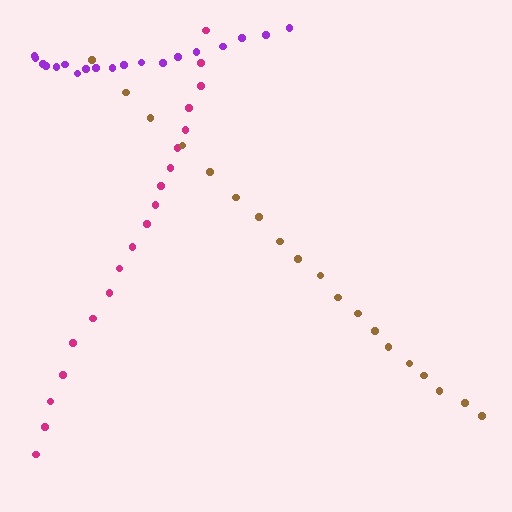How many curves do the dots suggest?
There are 3 distinct paths.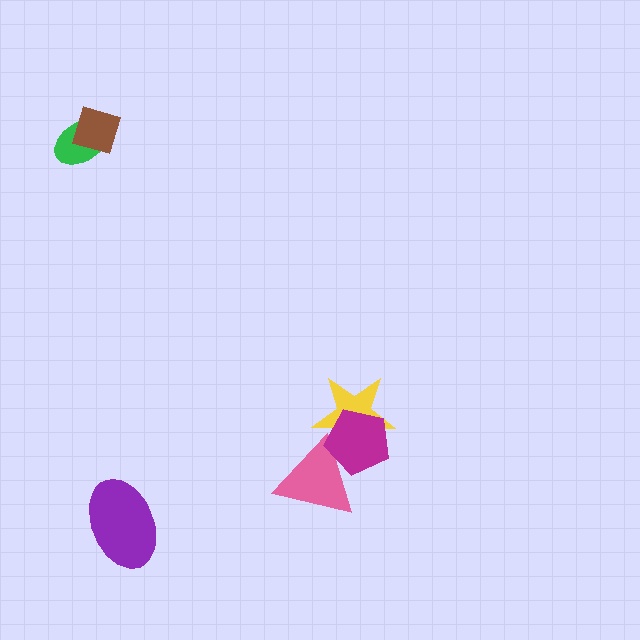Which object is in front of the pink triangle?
The magenta pentagon is in front of the pink triangle.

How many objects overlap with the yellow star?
2 objects overlap with the yellow star.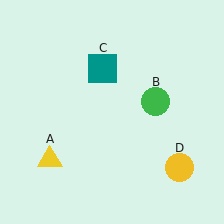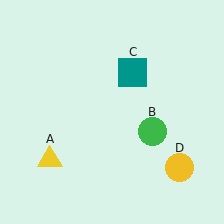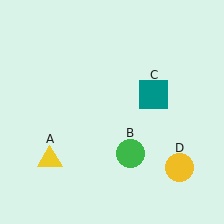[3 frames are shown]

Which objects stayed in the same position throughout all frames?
Yellow triangle (object A) and yellow circle (object D) remained stationary.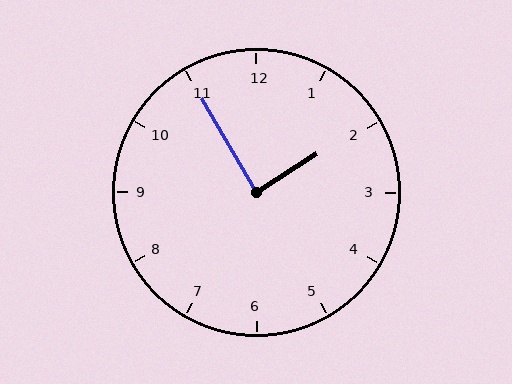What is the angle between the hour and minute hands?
Approximately 88 degrees.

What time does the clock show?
1:55.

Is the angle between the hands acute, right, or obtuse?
It is right.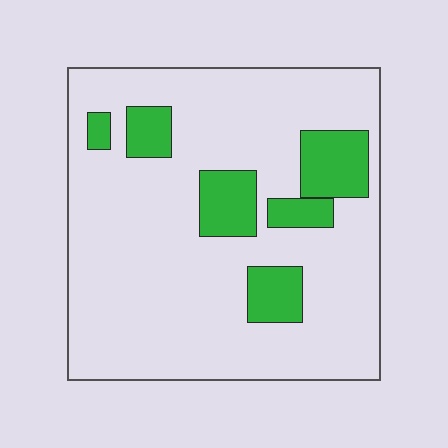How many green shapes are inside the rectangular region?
6.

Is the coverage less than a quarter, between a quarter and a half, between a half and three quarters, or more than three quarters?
Less than a quarter.